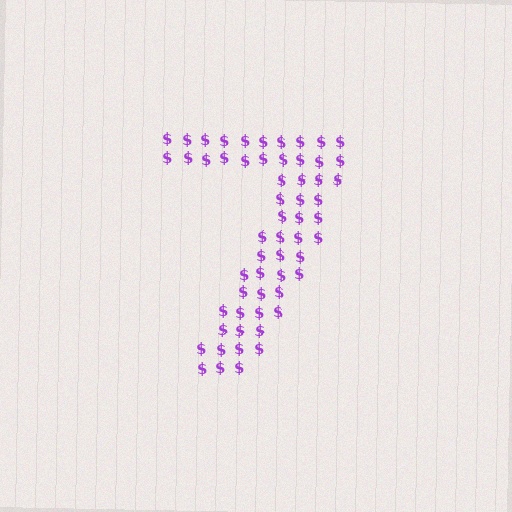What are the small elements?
The small elements are dollar signs.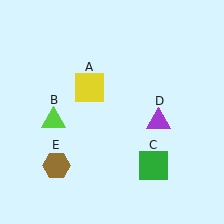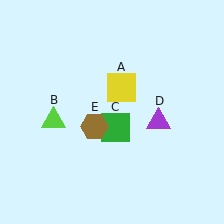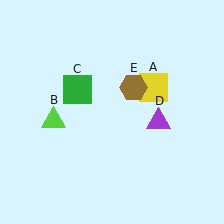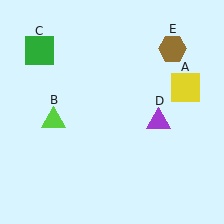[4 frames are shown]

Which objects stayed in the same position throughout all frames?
Lime triangle (object B) and purple triangle (object D) remained stationary.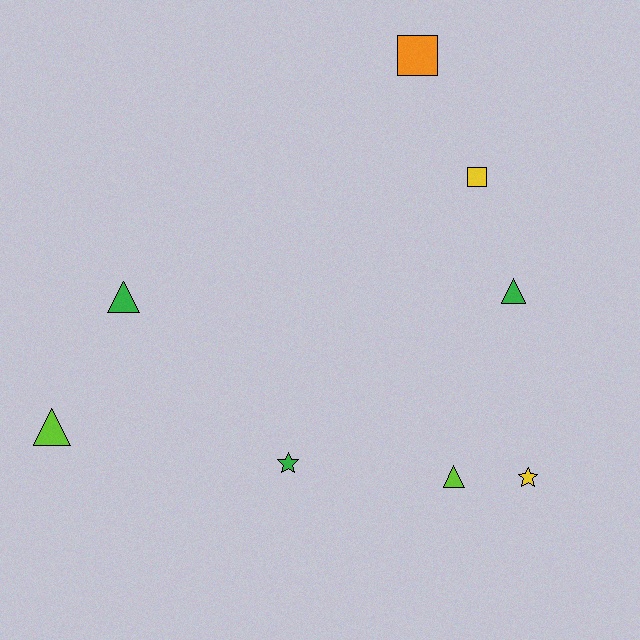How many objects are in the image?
There are 8 objects.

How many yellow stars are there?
There is 1 yellow star.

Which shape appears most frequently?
Triangle, with 4 objects.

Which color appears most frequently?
Green, with 3 objects.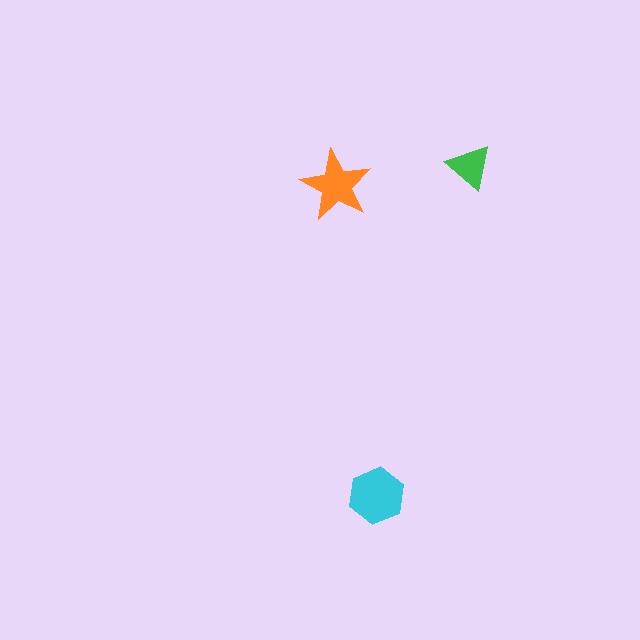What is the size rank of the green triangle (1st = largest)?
3rd.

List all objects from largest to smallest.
The cyan hexagon, the orange star, the green triangle.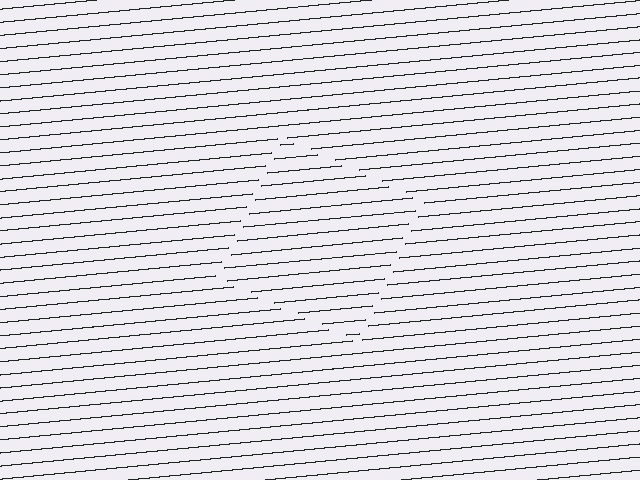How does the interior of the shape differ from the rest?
The interior of the shape contains the same grating, shifted by half a period — the contour is defined by the phase discontinuity where line-ends from the inner and outer gratings abut.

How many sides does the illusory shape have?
4 sides — the line-ends trace a square.